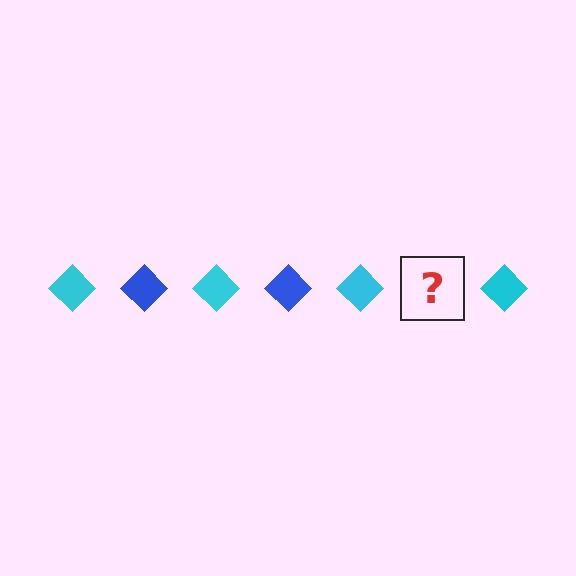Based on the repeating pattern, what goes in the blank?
The blank should be a blue diamond.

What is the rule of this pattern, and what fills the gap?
The rule is that the pattern cycles through cyan, blue diamonds. The gap should be filled with a blue diamond.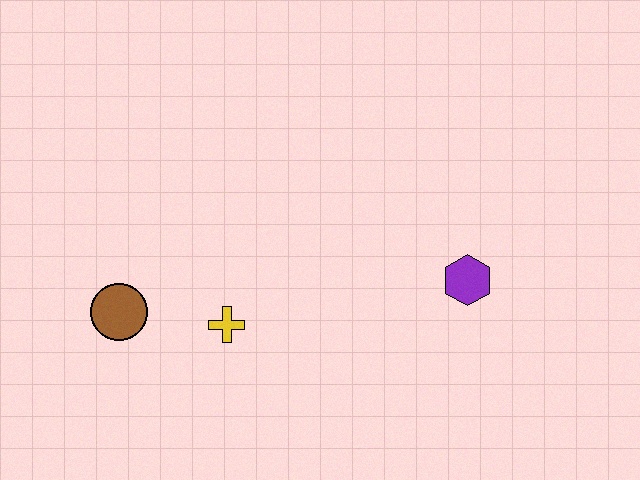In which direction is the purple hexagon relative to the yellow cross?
The purple hexagon is to the right of the yellow cross.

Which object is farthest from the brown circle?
The purple hexagon is farthest from the brown circle.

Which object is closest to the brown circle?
The yellow cross is closest to the brown circle.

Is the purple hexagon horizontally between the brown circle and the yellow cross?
No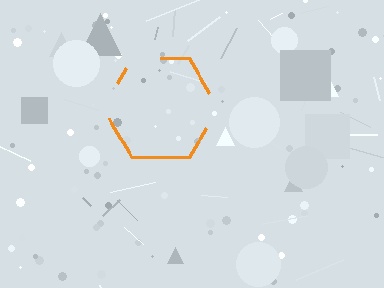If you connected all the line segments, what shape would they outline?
They would outline a hexagon.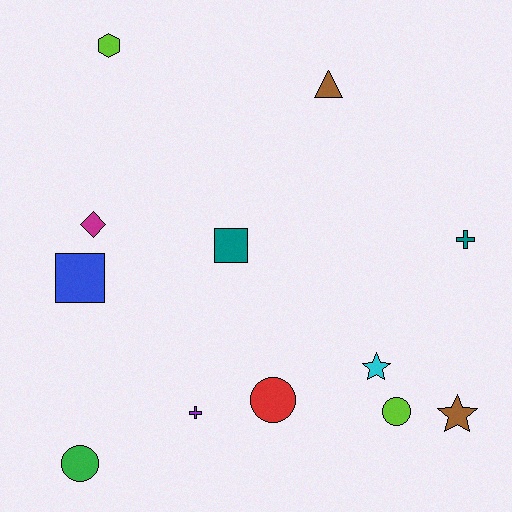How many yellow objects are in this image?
There are no yellow objects.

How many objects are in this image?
There are 12 objects.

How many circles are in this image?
There are 3 circles.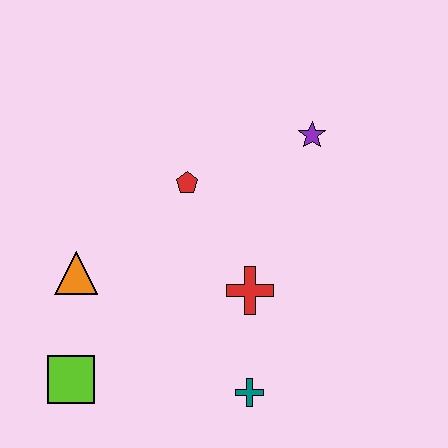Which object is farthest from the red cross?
The lime square is farthest from the red cross.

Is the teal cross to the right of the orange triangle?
Yes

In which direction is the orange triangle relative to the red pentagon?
The orange triangle is to the left of the red pentagon.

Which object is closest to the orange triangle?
The lime square is closest to the orange triangle.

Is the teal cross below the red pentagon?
Yes